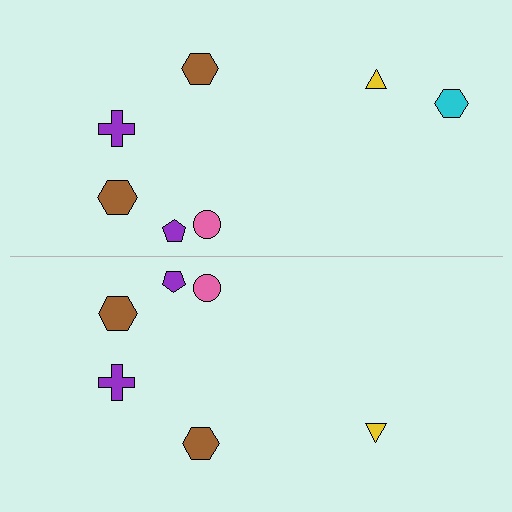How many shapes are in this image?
There are 13 shapes in this image.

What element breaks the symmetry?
A cyan hexagon is missing from the bottom side.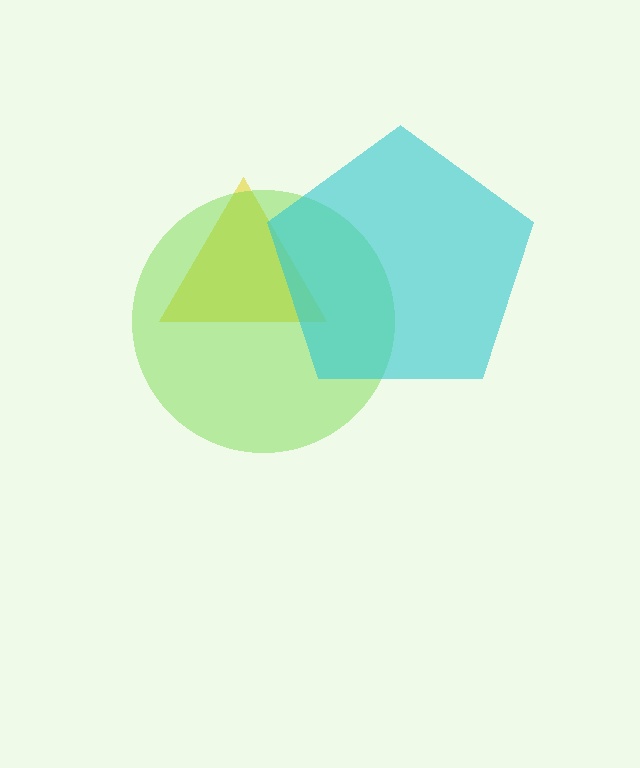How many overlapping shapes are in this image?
There are 3 overlapping shapes in the image.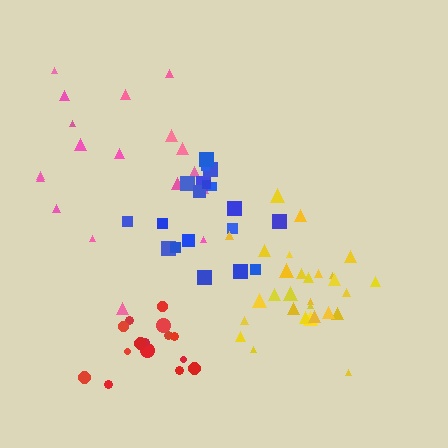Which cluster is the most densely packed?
Red.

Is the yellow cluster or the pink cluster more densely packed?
Yellow.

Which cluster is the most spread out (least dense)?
Pink.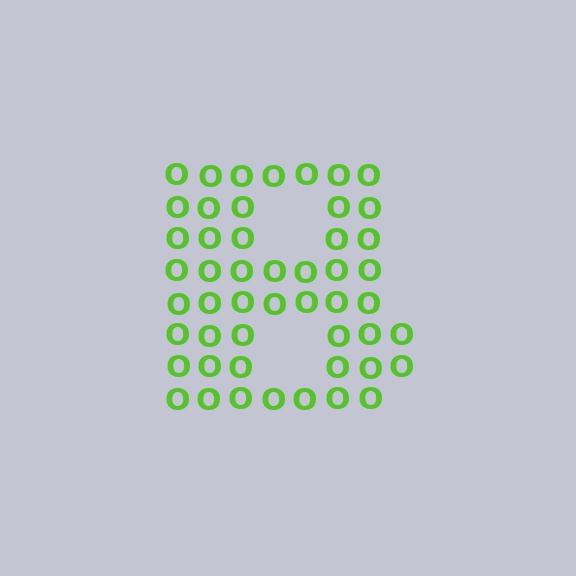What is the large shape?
The large shape is the letter B.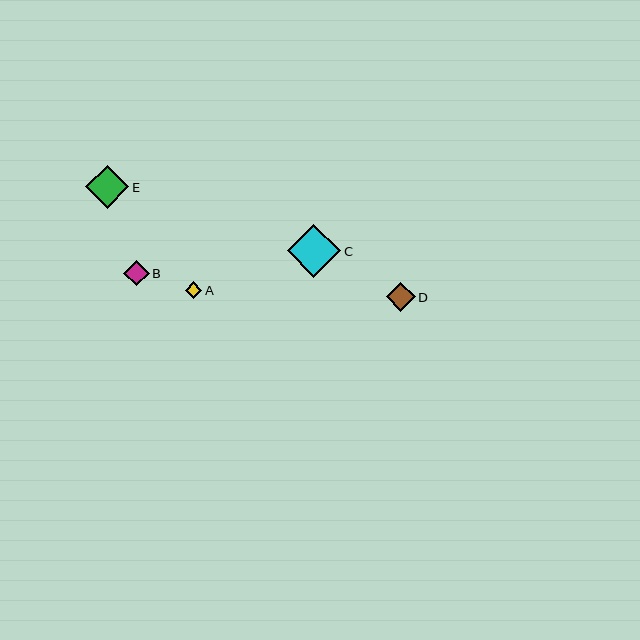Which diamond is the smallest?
Diamond A is the smallest with a size of approximately 16 pixels.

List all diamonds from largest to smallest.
From largest to smallest: C, E, D, B, A.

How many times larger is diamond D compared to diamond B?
Diamond D is approximately 1.1 times the size of diamond B.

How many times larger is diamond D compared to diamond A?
Diamond D is approximately 1.8 times the size of diamond A.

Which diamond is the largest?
Diamond C is the largest with a size of approximately 54 pixels.